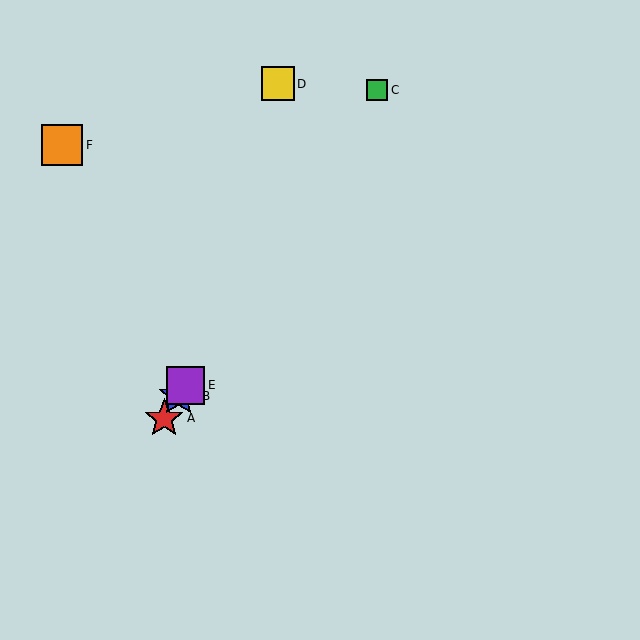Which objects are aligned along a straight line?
Objects A, B, C, E are aligned along a straight line.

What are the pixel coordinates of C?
Object C is at (377, 90).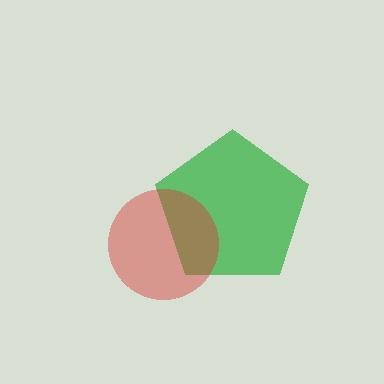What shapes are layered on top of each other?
The layered shapes are: a green pentagon, a red circle.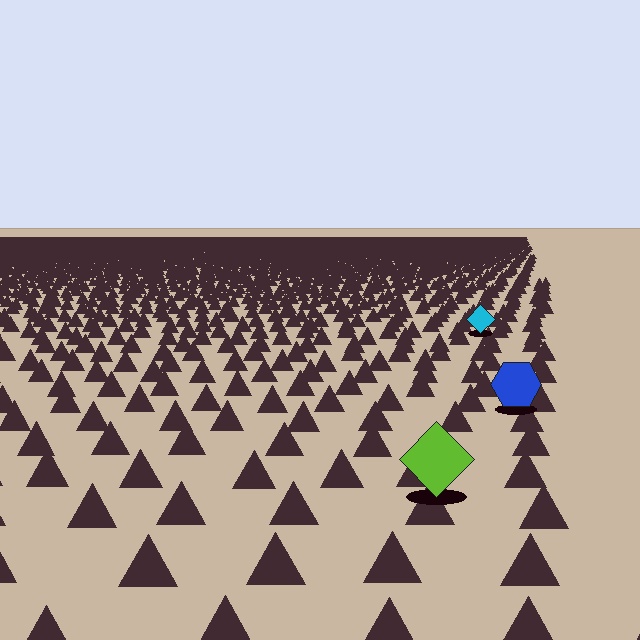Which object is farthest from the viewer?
The cyan diamond is farthest from the viewer. It appears smaller and the ground texture around it is denser.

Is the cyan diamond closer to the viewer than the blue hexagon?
No. The blue hexagon is closer — you can tell from the texture gradient: the ground texture is coarser near it.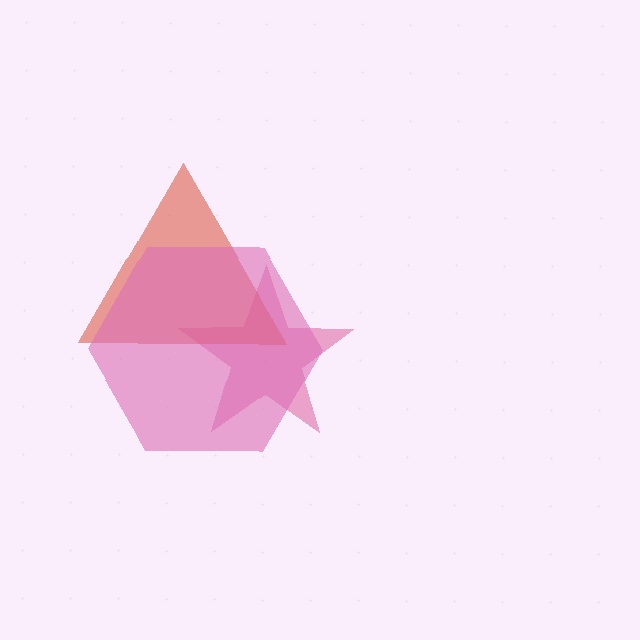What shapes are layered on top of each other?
The layered shapes are: a magenta star, a red triangle, a pink hexagon.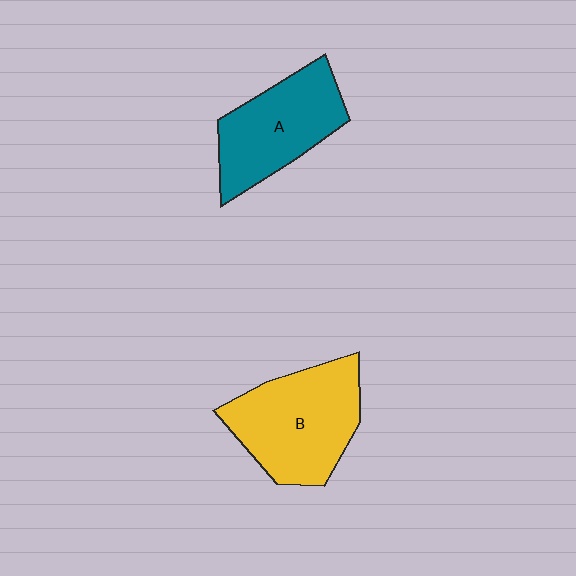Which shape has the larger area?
Shape B (yellow).